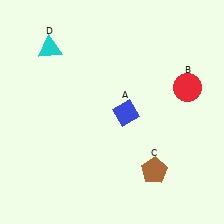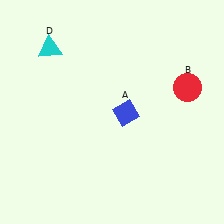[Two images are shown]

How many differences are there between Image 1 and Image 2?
There is 1 difference between the two images.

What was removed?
The brown pentagon (C) was removed in Image 2.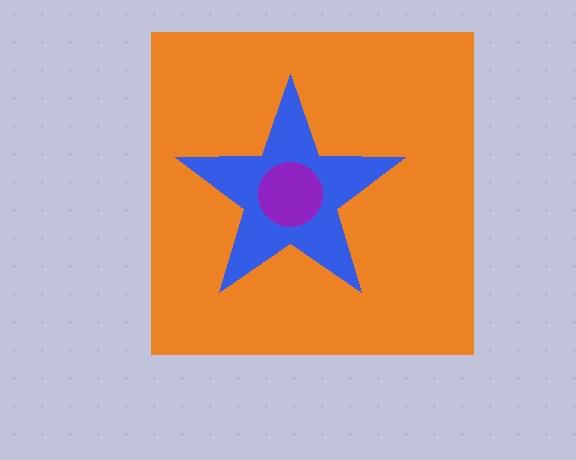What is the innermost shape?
The purple circle.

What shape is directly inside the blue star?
The purple circle.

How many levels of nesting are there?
3.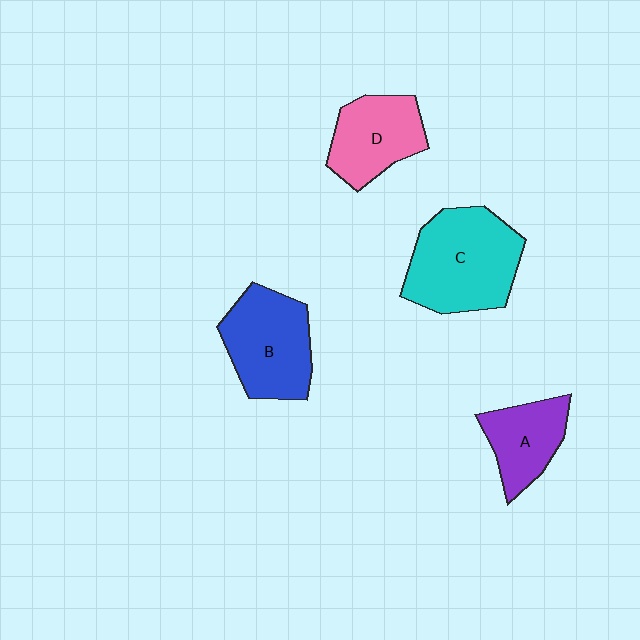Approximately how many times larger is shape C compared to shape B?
Approximately 1.2 times.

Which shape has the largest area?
Shape C (cyan).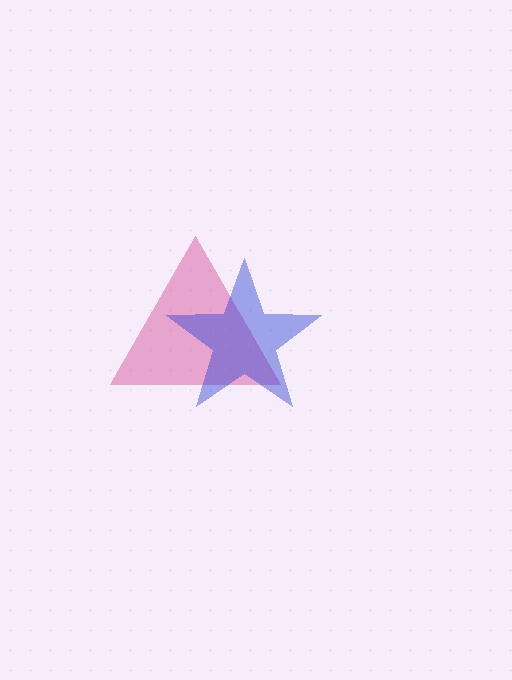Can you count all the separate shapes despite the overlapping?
Yes, there are 2 separate shapes.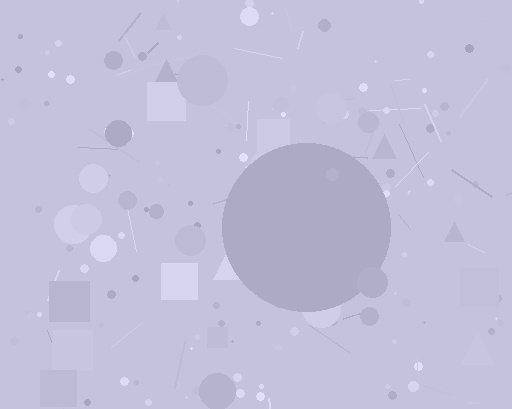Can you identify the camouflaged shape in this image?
The camouflaged shape is a circle.